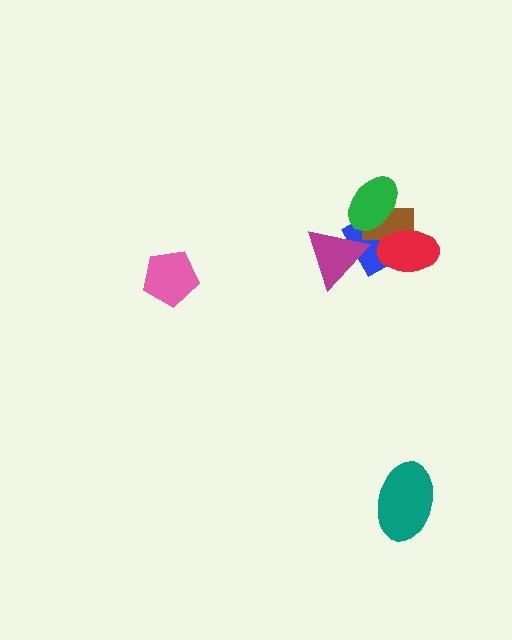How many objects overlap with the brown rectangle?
3 objects overlap with the brown rectangle.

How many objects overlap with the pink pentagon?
0 objects overlap with the pink pentagon.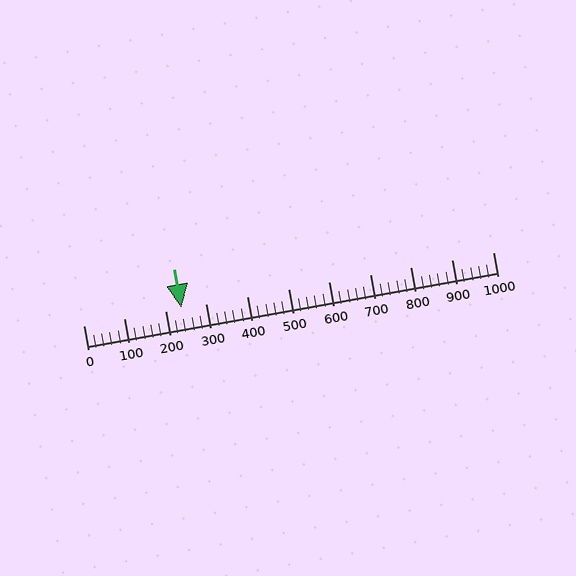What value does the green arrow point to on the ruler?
The green arrow points to approximately 240.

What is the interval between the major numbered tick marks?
The major tick marks are spaced 100 units apart.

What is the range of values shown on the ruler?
The ruler shows values from 0 to 1000.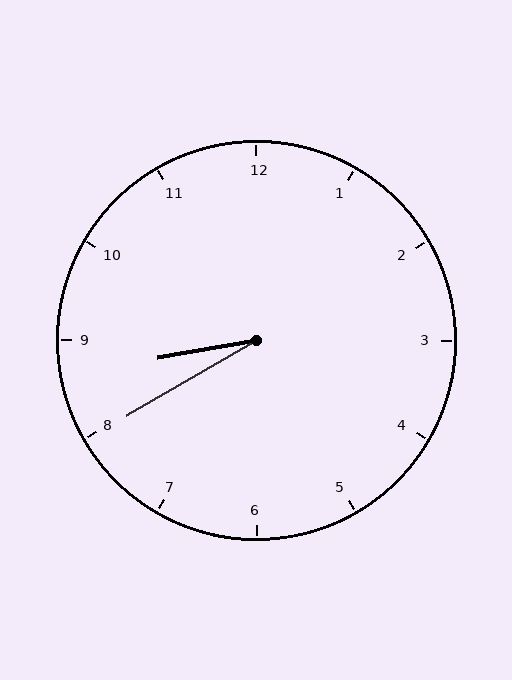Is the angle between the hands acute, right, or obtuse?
It is acute.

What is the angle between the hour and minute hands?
Approximately 20 degrees.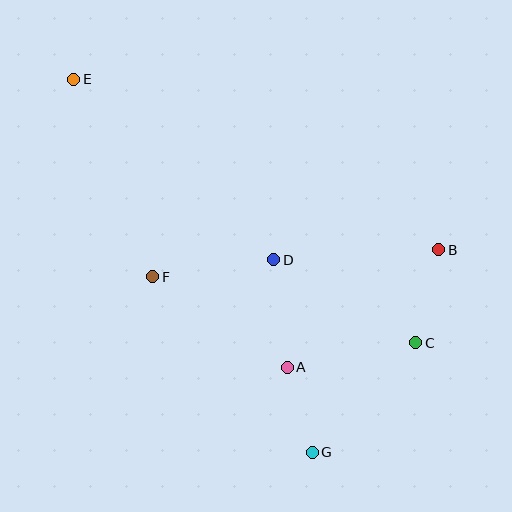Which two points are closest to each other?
Points A and G are closest to each other.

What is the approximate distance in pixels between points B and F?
The distance between B and F is approximately 287 pixels.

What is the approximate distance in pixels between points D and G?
The distance between D and G is approximately 197 pixels.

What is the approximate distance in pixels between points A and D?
The distance between A and D is approximately 109 pixels.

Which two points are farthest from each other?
Points E and G are farthest from each other.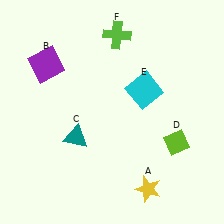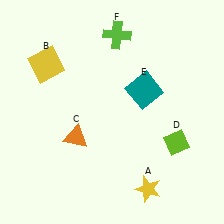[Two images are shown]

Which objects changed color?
B changed from purple to yellow. C changed from teal to orange. E changed from cyan to teal.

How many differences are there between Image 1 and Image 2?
There are 3 differences between the two images.